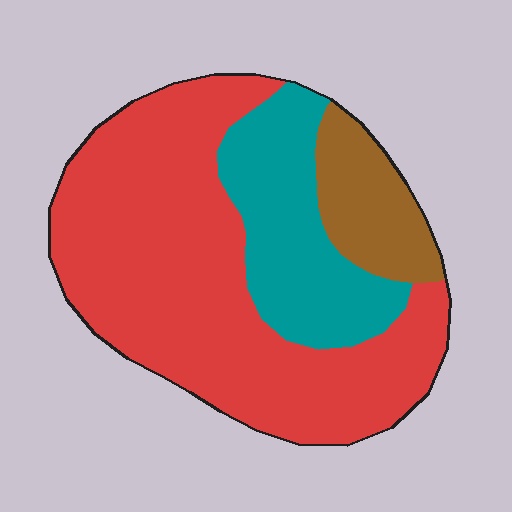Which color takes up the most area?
Red, at roughly 65%.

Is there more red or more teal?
Red.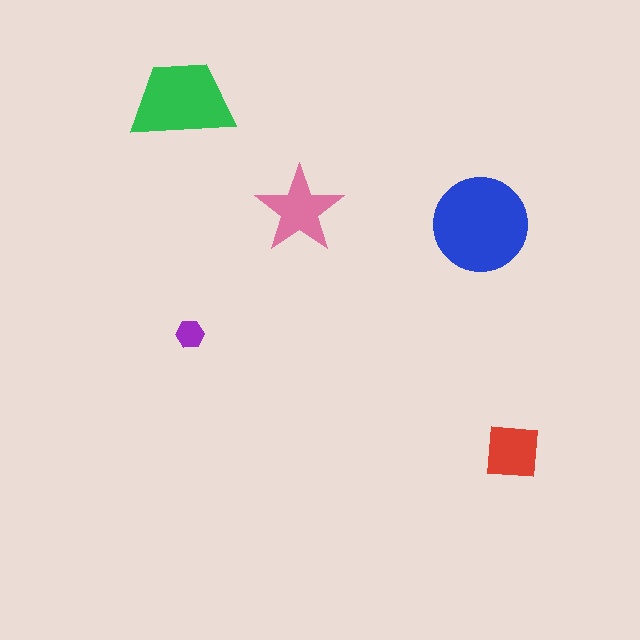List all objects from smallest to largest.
The purple hexagon, the red square, the pink star, the green trapezoid, the blue circle.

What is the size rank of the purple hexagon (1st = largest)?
5th.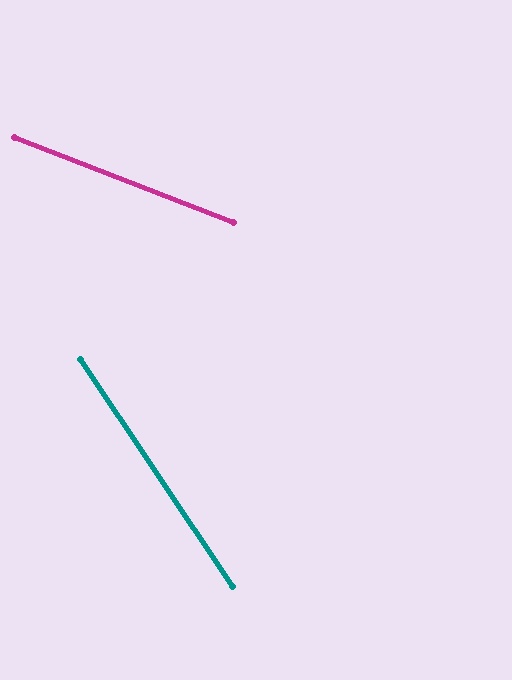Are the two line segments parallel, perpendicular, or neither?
Neither parallel nor perpendicular — they differ by about 35°.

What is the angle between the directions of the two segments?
Approximately 35 degrees.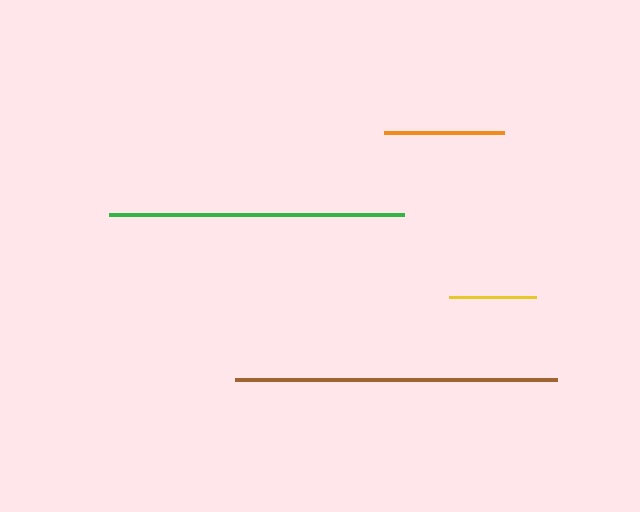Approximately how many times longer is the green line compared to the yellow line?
The green line is approximately 3.4 times the length of the yellow line.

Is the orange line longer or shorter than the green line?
The green line is longer than the orange line.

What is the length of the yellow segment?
The yellow segment is approximately 87 pixels long.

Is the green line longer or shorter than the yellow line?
The green line is longer than the yellow line.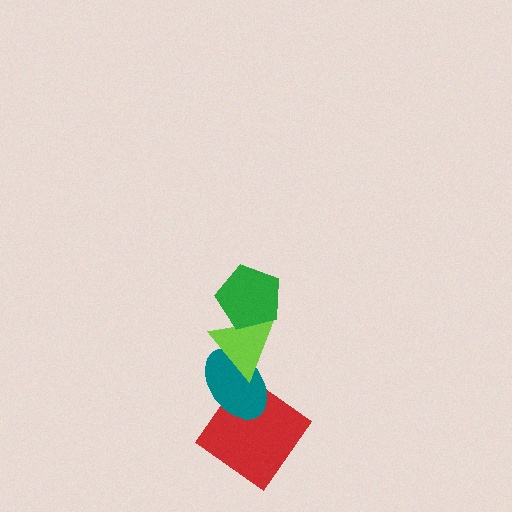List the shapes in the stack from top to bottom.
From top to bottom: the green pentagon, the lime triangle, the teal ellipse, the red diamond.